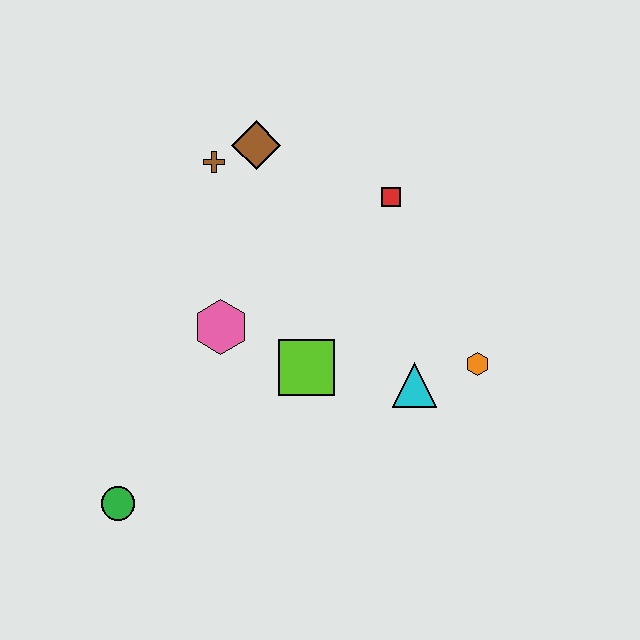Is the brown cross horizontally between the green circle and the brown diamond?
Yes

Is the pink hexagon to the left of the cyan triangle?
Yes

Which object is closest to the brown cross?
The brown diamond is closest to the brown cross.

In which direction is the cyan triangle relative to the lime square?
The cyan triangle is to the right of the lime square.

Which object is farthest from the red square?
The green circle is farthest from the red square.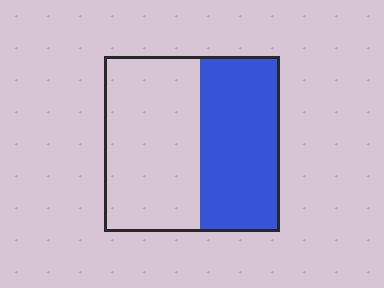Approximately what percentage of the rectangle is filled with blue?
Approximately 45%.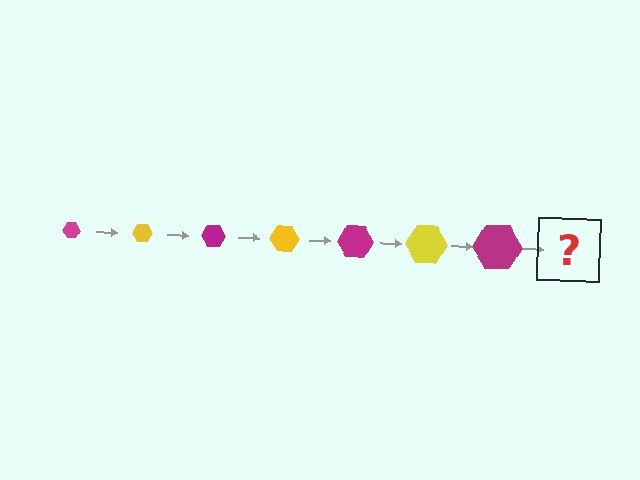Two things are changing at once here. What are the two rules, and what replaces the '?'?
The two rules are that the hexagon grows larger each step and the color cycles through magenta and yellow. The '?' should be a yellow hexagon, larger than the previous one.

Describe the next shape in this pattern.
It should be a yellow hexagon, larger than the previous one.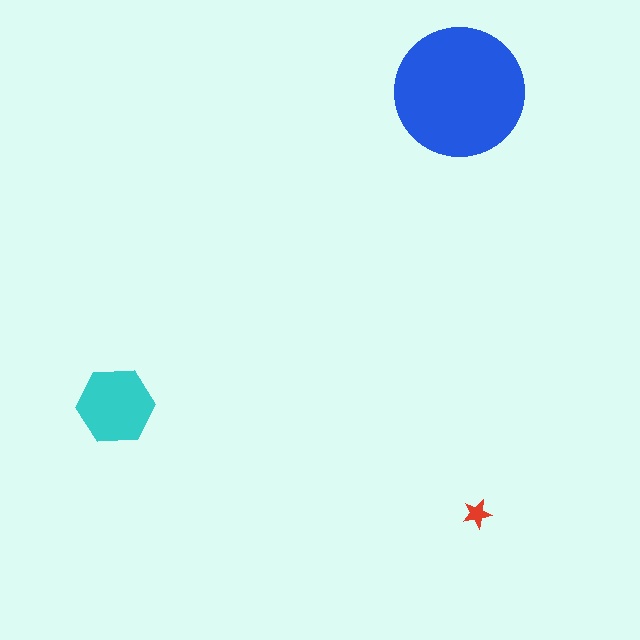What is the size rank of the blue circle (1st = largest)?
1st.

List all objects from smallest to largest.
The red star, the cyan hexagon, the blue circle.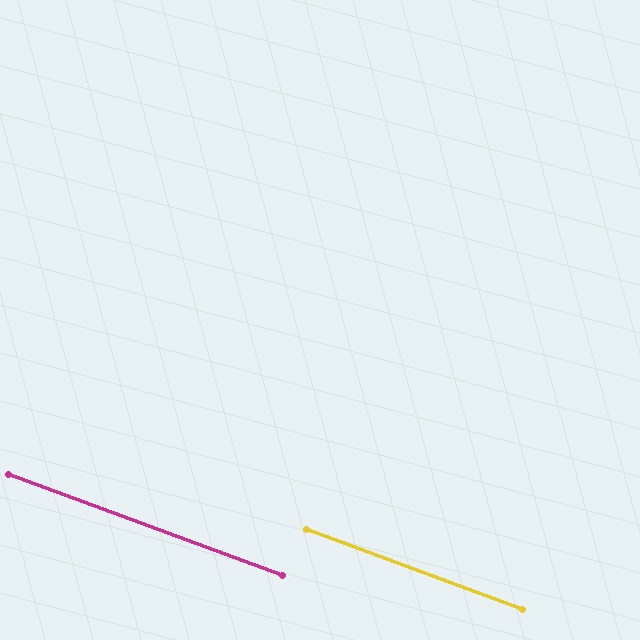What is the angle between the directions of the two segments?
Approximately 0 degrees.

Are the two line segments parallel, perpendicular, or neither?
Parallel — their directions differ by only 0.1°.